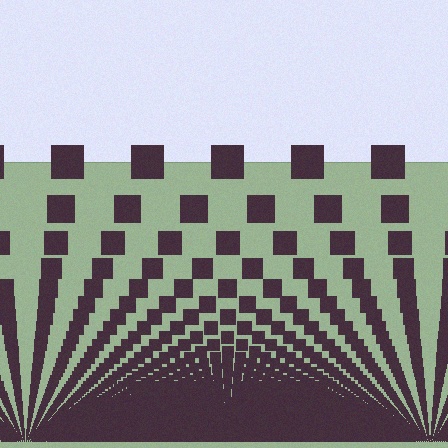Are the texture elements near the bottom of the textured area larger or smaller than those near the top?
Smaller. The gradient is inverted — elements near the bottom are smaller and denser.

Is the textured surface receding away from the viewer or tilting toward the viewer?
The surface appears to tilt toward the viewer. Texture elements get larger and sparser toward the top.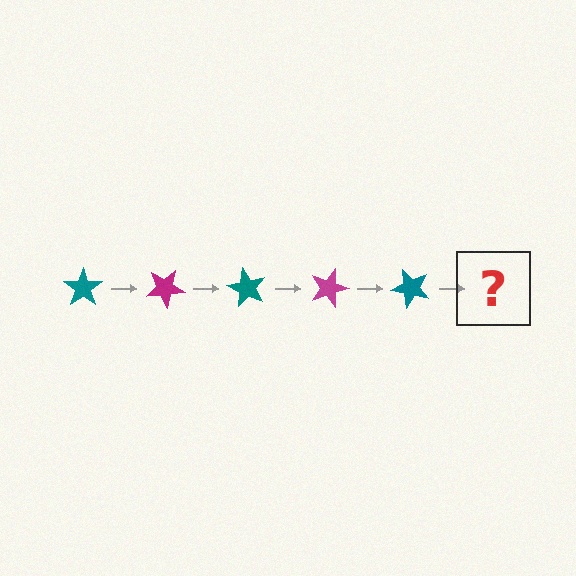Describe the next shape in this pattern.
It should be a magenta star, rotated 150 degrees from the start.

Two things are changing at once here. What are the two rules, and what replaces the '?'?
The two rules are that it rotates 30 degrees each step and the color cycles through teal and magenta. The '?' should be a magenta star, rotated 150 degrees from the start.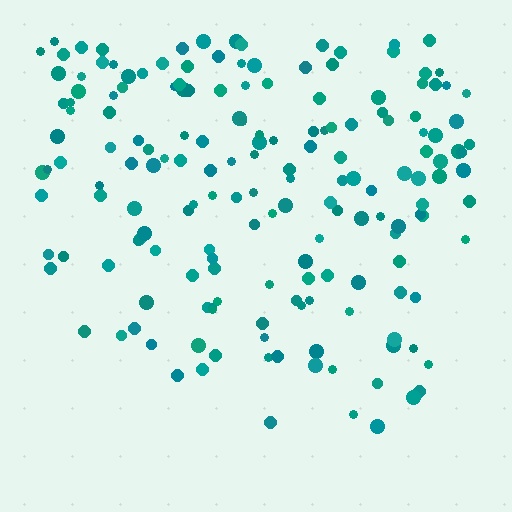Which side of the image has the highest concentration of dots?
The top.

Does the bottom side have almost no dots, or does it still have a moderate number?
Still a moderate number, just noticeably fewer than the top.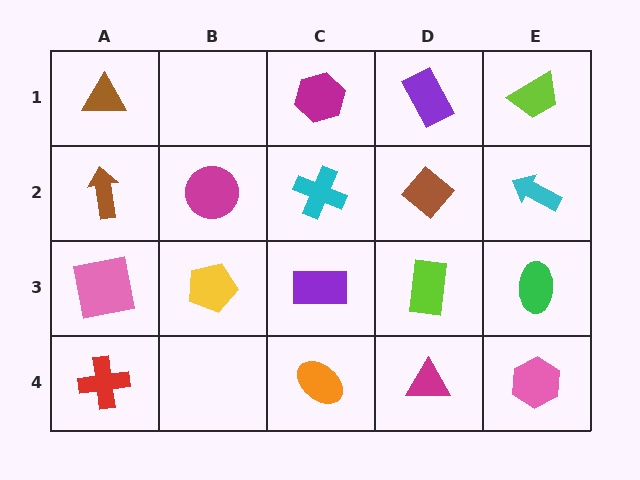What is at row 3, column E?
A green ellipse.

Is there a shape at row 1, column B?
No, that cell is empty.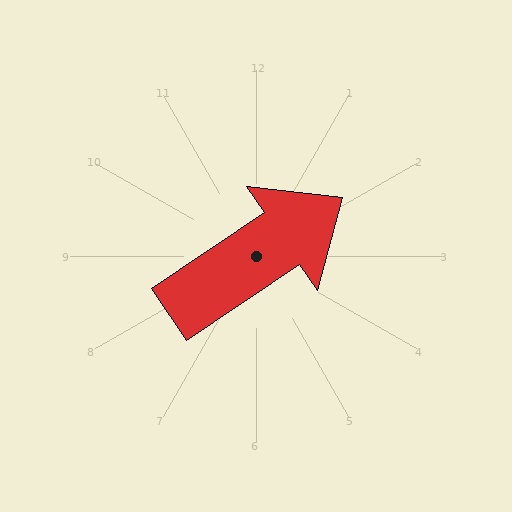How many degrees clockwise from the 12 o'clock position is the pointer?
Approximately 56 degrees.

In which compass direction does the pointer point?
Northeast.